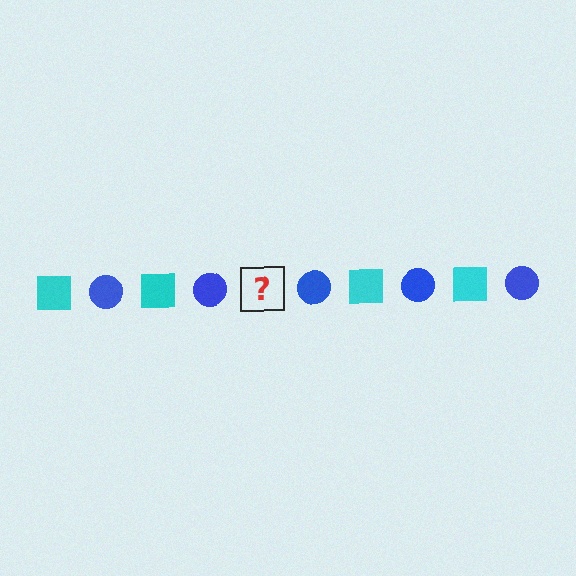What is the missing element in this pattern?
The missing element is a cyan square.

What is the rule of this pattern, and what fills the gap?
The rule is that the pattern alternates between cyan square and blue circle. The gap should be filled with a cyan square.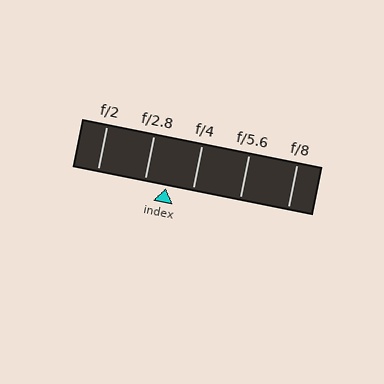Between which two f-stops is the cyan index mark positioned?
The index mark is between f/2.8 and f/4.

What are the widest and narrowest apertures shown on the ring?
The widest aperture shown is f/2 and the narrowest is f/8.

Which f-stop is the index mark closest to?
The index mark is closest to f/2.8.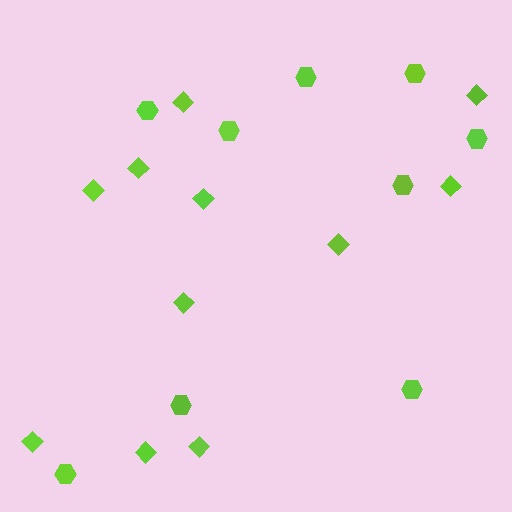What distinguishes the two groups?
There are 2 groups: one group of hexagons (9) and one group of diamonds (11).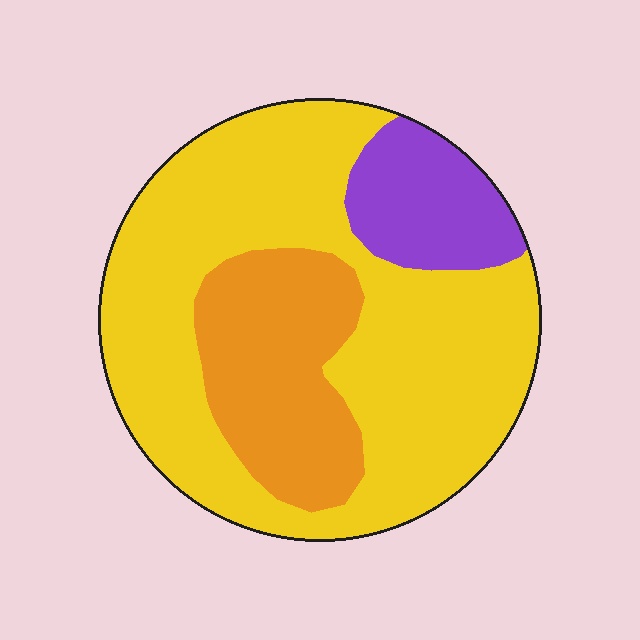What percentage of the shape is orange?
Orange covers around 20% of the shape.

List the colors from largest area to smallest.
From largest to smallest: yellow, orange, purple.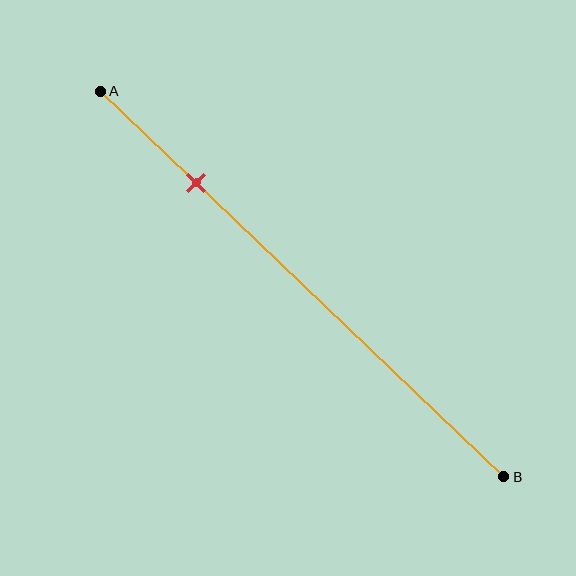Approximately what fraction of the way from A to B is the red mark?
The red mark is approximately 25% of the way from A to B.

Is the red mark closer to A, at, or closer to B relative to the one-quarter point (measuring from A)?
The red mark is approximately at the one-quarter point of segment AB.